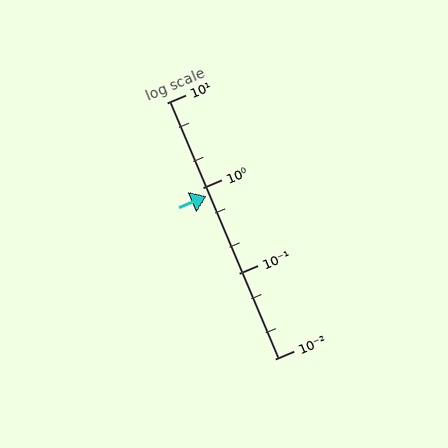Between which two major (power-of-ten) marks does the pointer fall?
The pointer is between 0.1 and 1.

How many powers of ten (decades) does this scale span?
The scale spans 3 decades, from 0.01 to 10.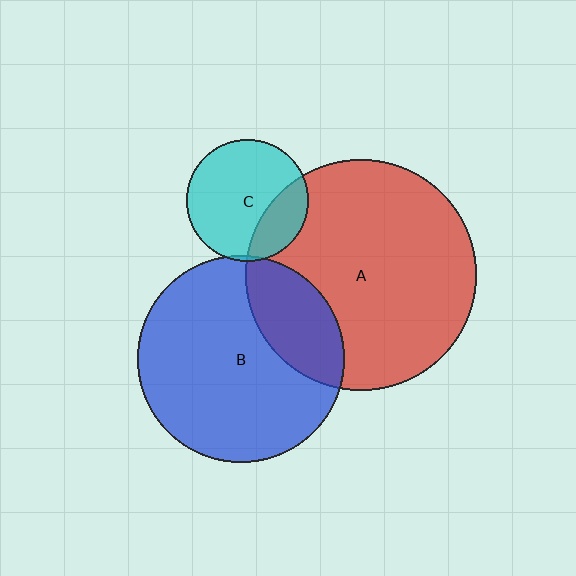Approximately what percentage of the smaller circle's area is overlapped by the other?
Approximately 25%.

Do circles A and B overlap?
Yes.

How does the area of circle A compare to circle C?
Approximately 3.6 times.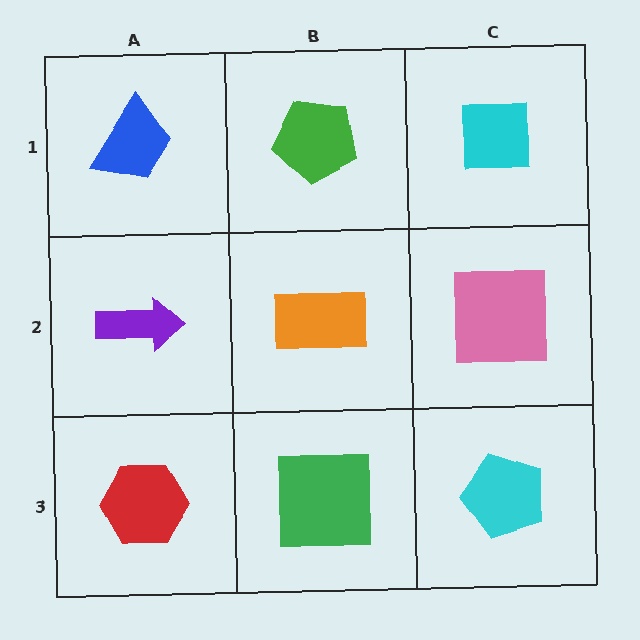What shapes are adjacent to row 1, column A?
A purple arrow (row 2, column A), a green pentagon (row 1, column B).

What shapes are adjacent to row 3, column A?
A purple arrow (row 2, column A), a green square (row 3, column B).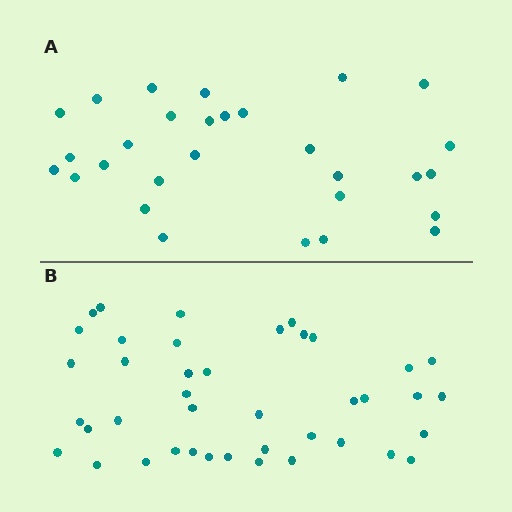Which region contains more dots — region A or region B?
Region B (the bottom region) has more dots.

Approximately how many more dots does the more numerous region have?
Region B has roughly 12 or so more dots than region A.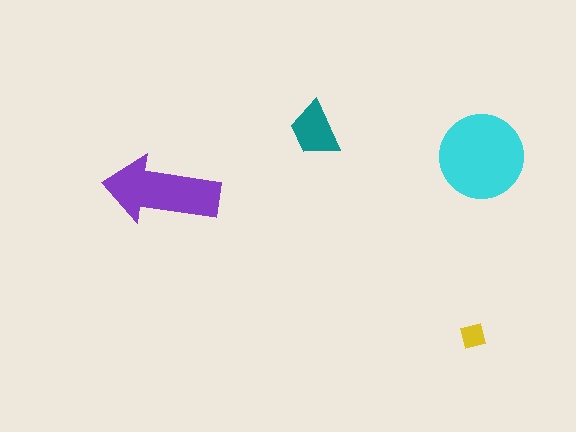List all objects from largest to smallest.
The cyan circle, the purple arrow, the teal trapezoid, the yellow square.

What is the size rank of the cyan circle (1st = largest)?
1st.